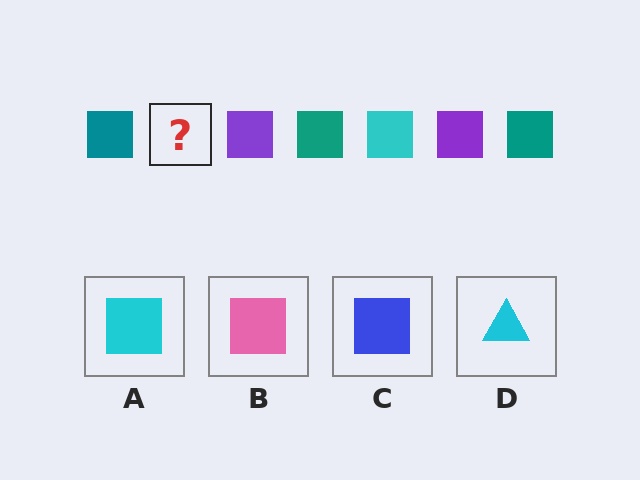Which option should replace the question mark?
Option A.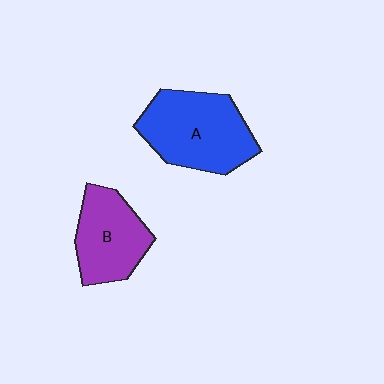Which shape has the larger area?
Shape A (blue).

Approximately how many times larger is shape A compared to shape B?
Approximately 1.3 times.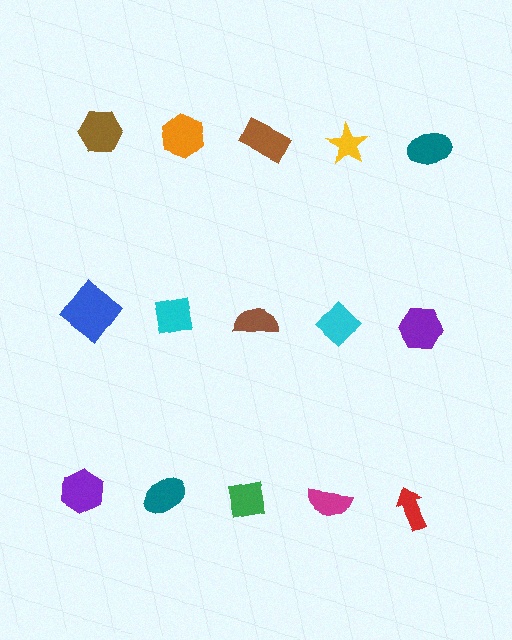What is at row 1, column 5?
A teal ellipse.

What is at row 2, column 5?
A purple hexagon.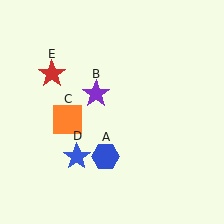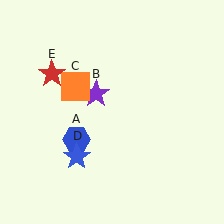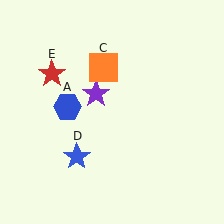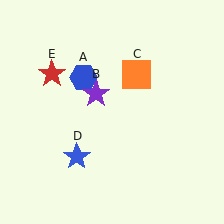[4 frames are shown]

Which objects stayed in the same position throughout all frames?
Purple star (object B) and blue star (object D) and red star (object E) remained stationary.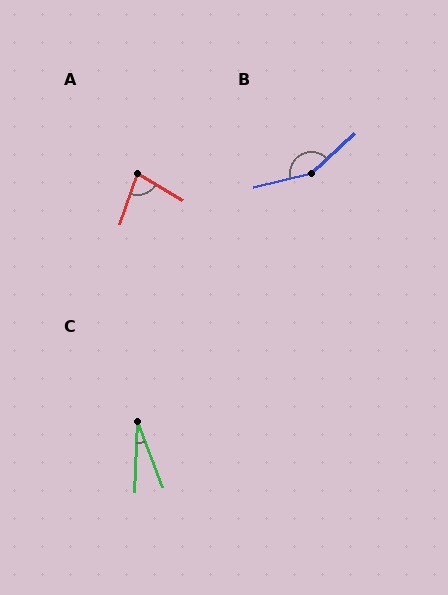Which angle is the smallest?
C, at approximately 23 degrees.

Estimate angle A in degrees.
Approximately 78 degrees.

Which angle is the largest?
B, at approximately 151 degrees.